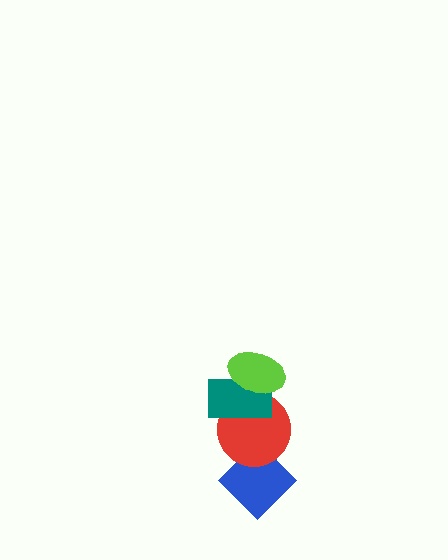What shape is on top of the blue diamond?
The red circle is on top of the blue diamond.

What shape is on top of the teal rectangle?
The lime ellipse is on top of the teal rectangle.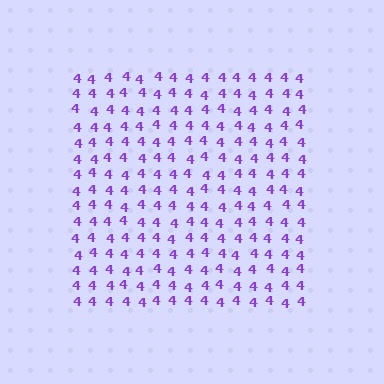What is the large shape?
The large shape is a square.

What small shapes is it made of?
It is made of small digit 4's.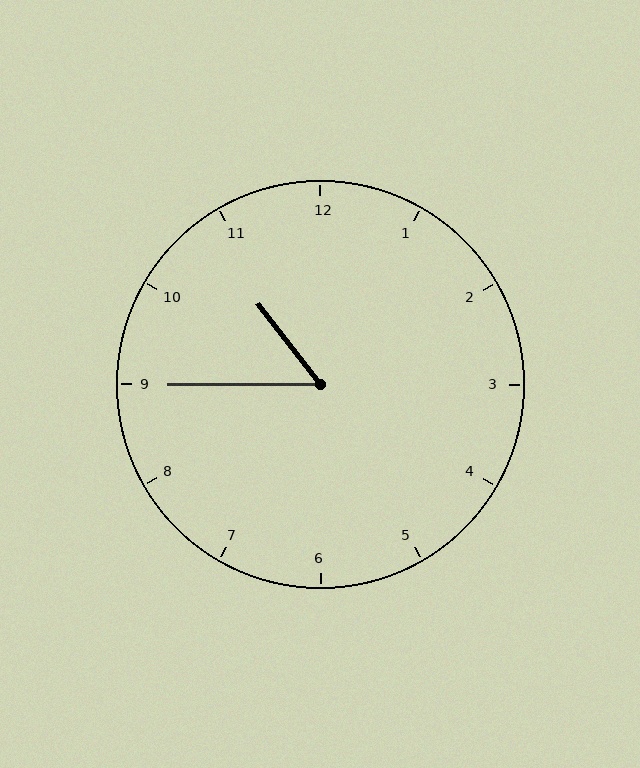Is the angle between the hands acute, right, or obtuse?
It is acute.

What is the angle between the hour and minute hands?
Approximately 52 degrees.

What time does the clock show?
10:45.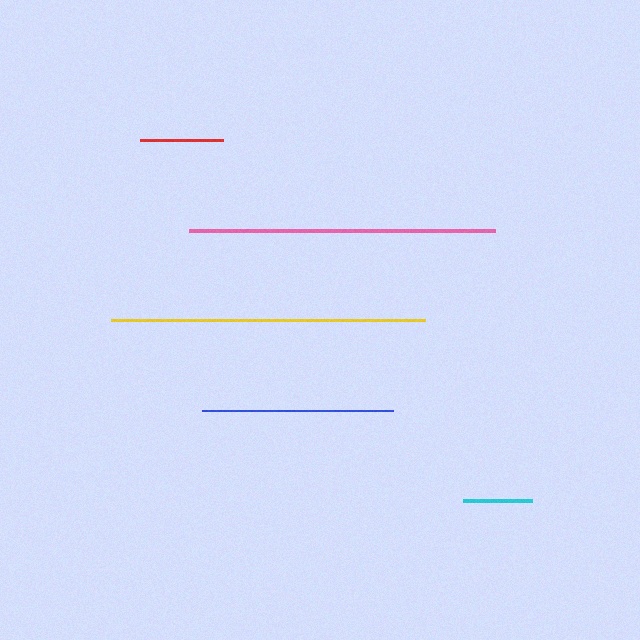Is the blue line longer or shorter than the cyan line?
The blue line is longer than the cyan line.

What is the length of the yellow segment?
The yellow segment is approximately 314 pixels long.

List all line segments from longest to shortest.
From longest to shortest: yellow, pink, blue, red, cyan.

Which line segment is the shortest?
The cyan line is the shortest at approximately 69 pixels.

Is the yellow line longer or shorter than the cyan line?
The yellow line is longer than the cyan line.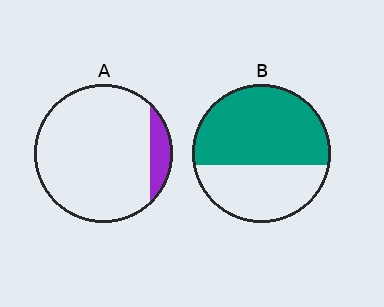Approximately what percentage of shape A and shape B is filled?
A is approximately 10% and B is approximately 60%.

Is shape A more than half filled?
No.